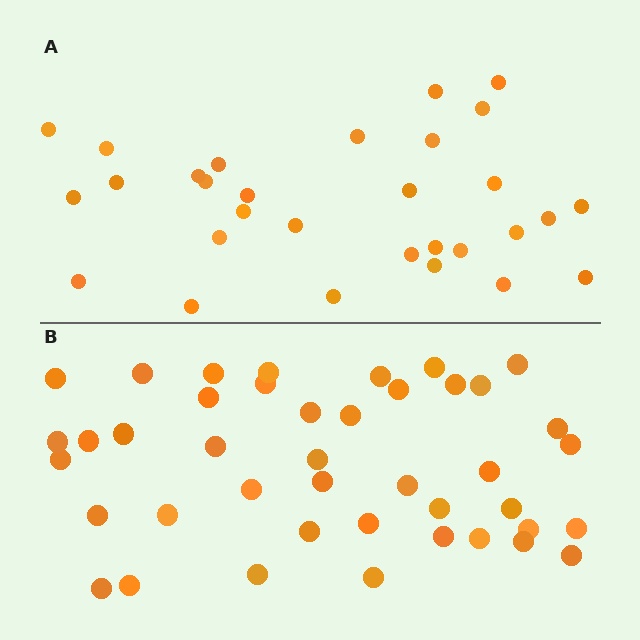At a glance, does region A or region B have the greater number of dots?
Region B (the bottom region) has more dots.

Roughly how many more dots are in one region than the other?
Region B has roughly 12 or so more dots than region A.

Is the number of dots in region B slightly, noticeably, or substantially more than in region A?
Region B has noticeably more, but not dramatically so. The ratio is roughly 1.4 to 1.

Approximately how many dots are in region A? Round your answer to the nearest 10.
About 30 dots.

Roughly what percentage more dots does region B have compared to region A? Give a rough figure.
About 40% more.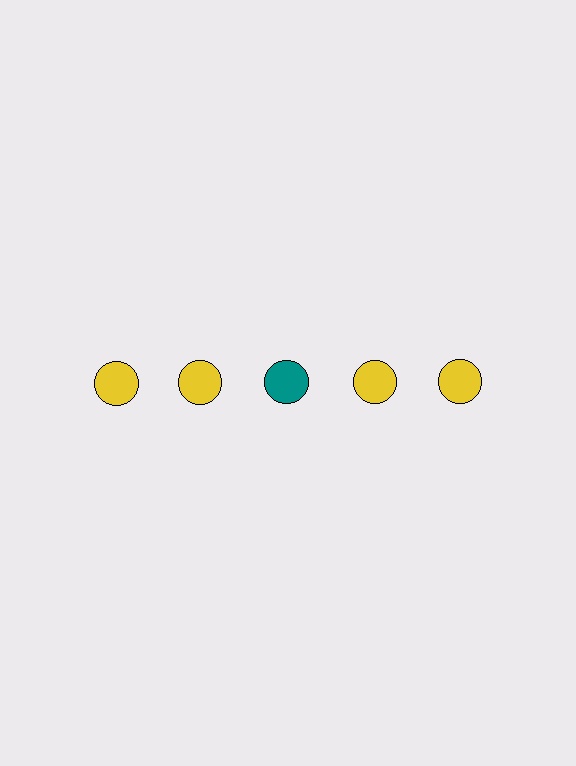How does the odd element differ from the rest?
It has a different color: teal instead of yellow.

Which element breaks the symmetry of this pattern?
The teal circle in the top row, center column breaks the symmetry. All other shapes are yellow circles.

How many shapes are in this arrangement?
There are 5 shapes arranged in a grid pattern.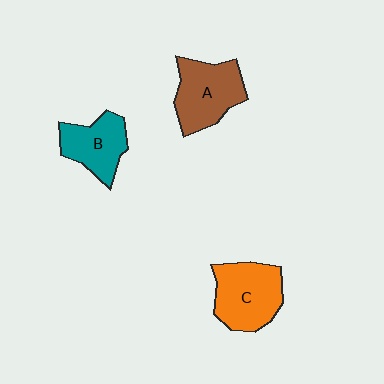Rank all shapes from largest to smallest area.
From largest to smallest: C (orange), A (brown), B (teal).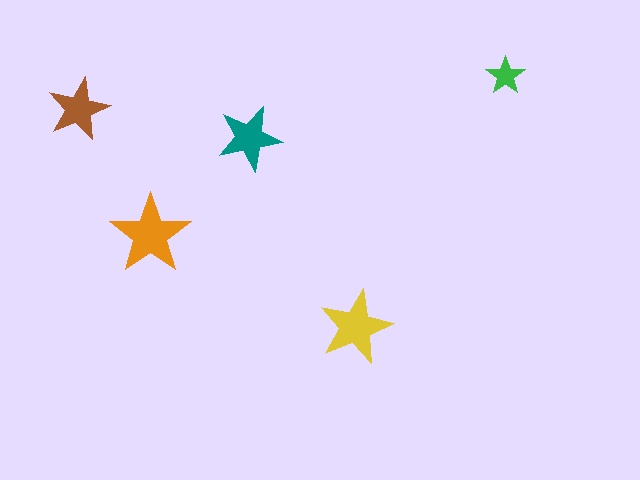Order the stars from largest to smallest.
the orange one, the yellow one, the teal one, the brown one, the green one.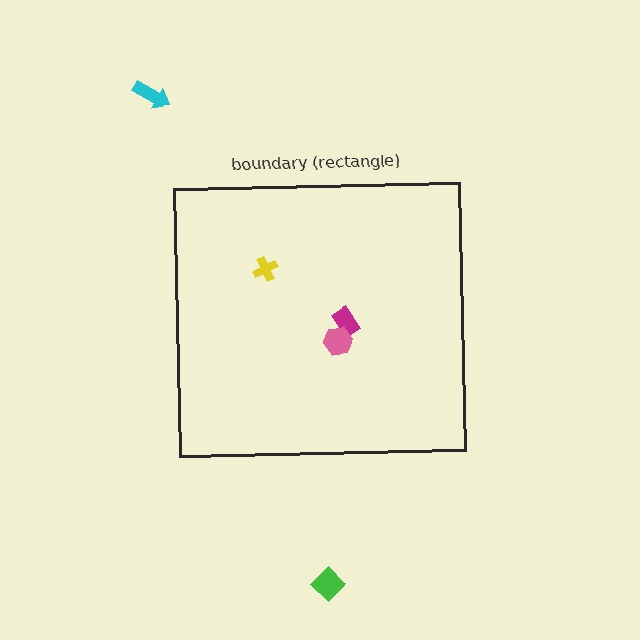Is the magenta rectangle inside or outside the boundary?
Inside.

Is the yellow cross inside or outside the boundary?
Inside.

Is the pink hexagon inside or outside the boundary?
Inside.